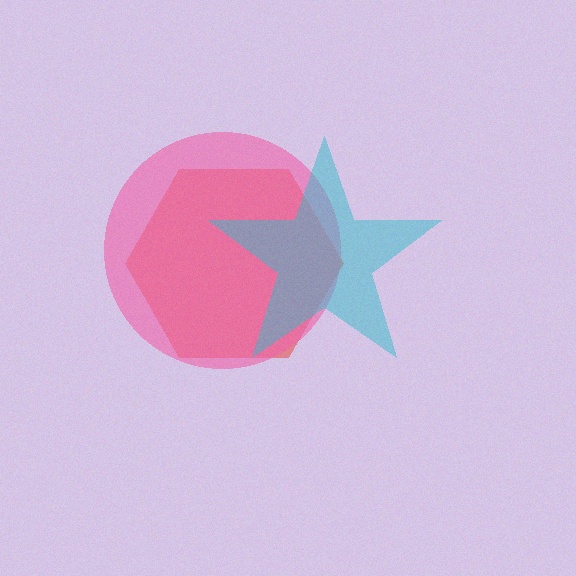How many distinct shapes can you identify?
There are 3 distinct shapes: a red hexagon, a pink circle, a cyan star.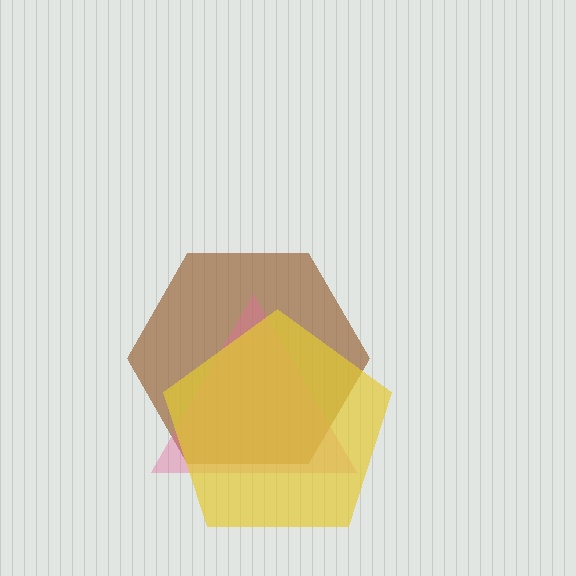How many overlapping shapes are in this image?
There are 3 overlapping shapes in the image.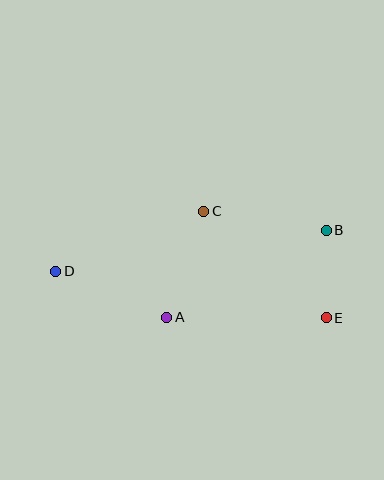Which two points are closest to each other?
Points B and E are closest to each other.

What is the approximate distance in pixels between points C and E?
The distance between C and E is approximately 162 pixels.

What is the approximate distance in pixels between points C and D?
The distance between C and D is approximately 160 pixels.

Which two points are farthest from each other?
Points D and E are farthest from each other.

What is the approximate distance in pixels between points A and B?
The distance between A and B is approximately 182 pixels.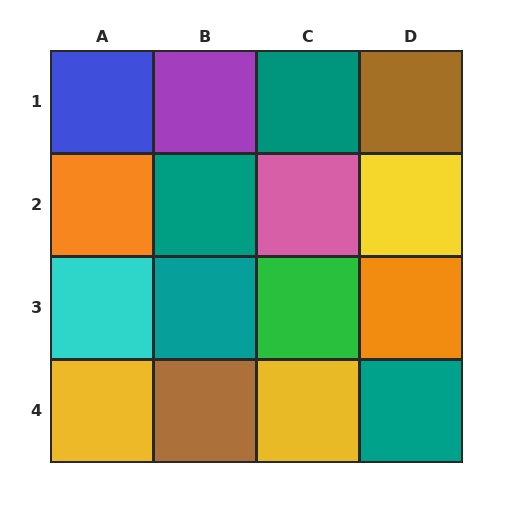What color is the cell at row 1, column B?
Purple.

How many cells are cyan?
1 cell is cyan.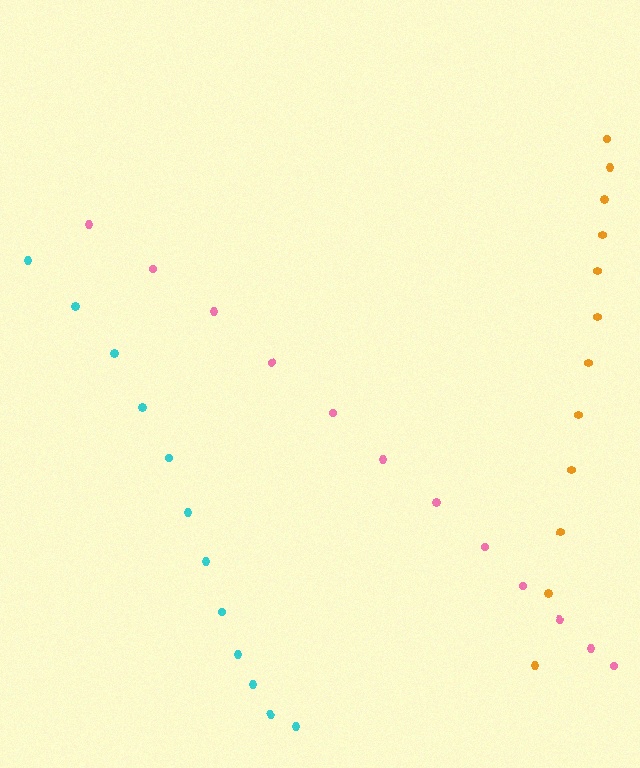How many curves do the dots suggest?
There are 3 distinct paths.